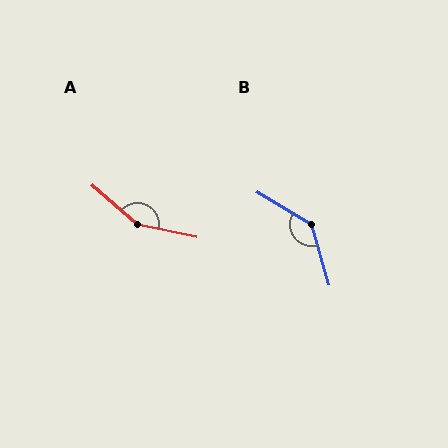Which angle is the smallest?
B, at approximately 137 degrees.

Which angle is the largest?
A, at approximately 151 degrees.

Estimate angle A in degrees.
Approximately 151 degrees.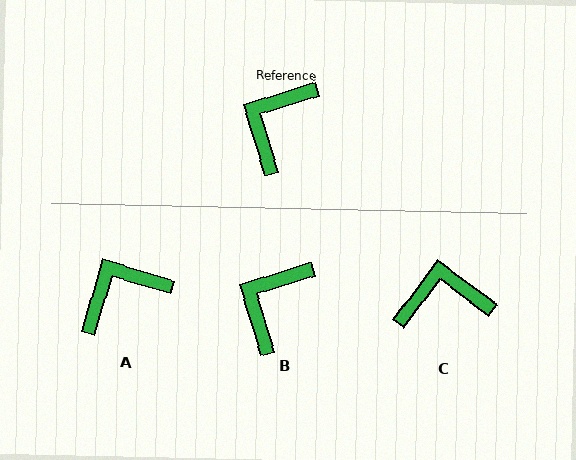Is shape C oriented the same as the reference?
No, it is off by about 54 degrees.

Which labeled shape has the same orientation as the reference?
B.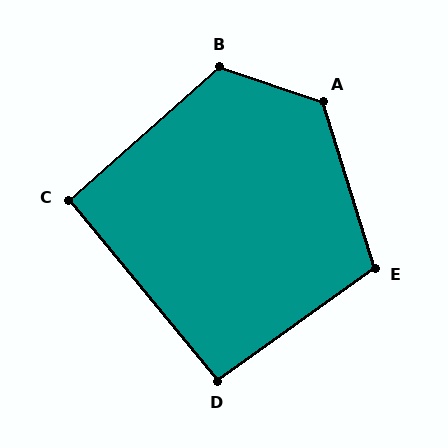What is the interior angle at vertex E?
Approximately 108 degrees (obtuse).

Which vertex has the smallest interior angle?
C, at approximately 92 degrees.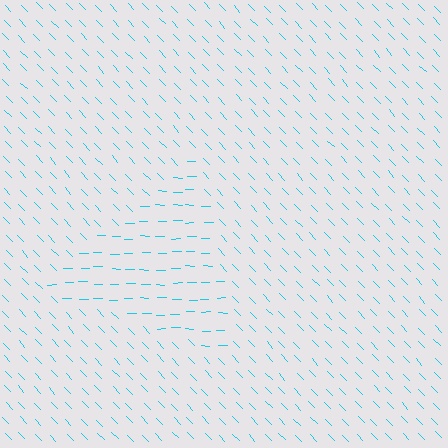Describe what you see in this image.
The image is filled with small cyan line segments. A triangle region in the image has lines oriented differently from the surrounding lines, creating a visible texture boundary.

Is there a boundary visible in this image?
Yes, there is a texture boundary formed by a change in line orientation.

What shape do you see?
I see a triangle.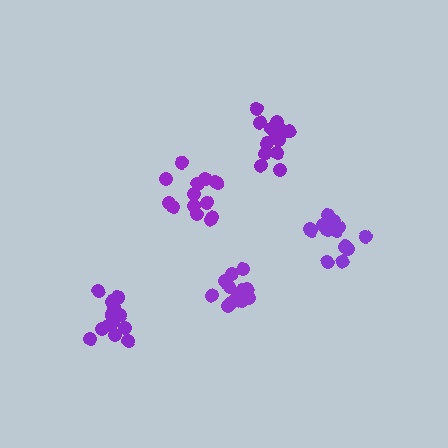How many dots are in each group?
Group 1: 14 dots, Group 2: 13 dots, Group 3: 14 dots, Group 4: 15 dots, Group 5: 13 dots (69 total).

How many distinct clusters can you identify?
There are 5 distinct clusters.